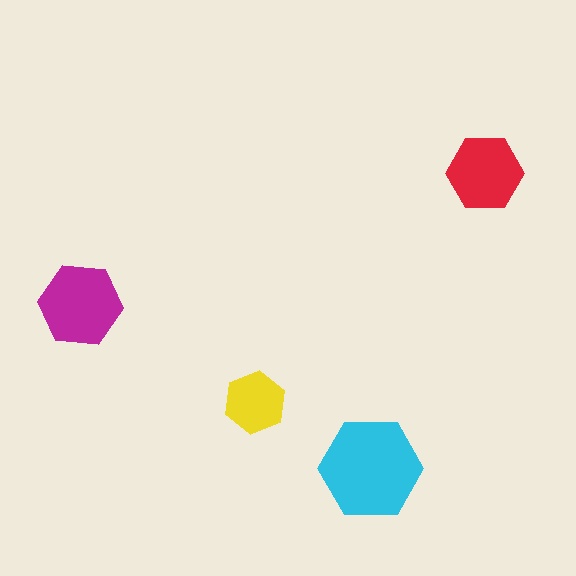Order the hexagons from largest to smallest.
the cyan one, the magenta one, the red one, the yellow one.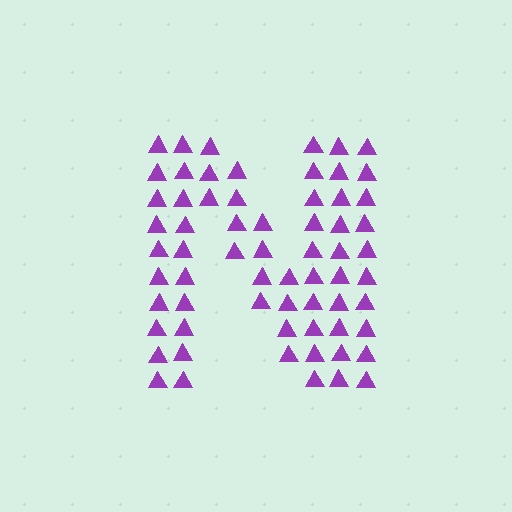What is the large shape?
The large shape is the letter N.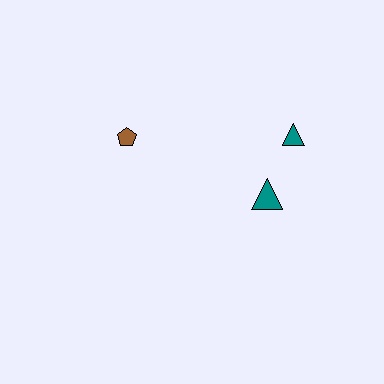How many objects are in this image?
There are 3 objects.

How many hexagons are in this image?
There are no hexagons.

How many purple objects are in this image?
There are no purple objects.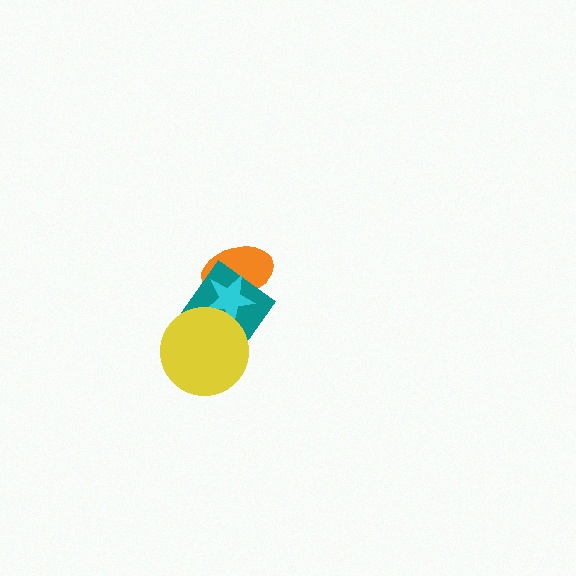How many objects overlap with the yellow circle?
2 objects overlap with the yellow circle.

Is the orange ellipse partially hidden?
Yes, it is partially covered by another shape.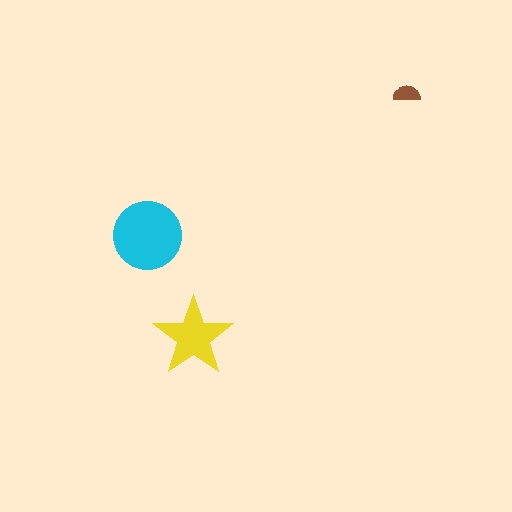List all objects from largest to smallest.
The cyan circle, the yellow star, the brown semicircle.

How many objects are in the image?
There are 3 objects in the image.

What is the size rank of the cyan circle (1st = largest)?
1st.